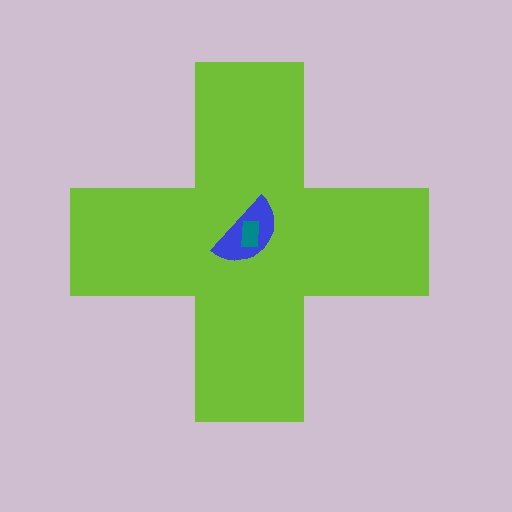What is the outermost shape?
The lime cross.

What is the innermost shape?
The teal rectangle.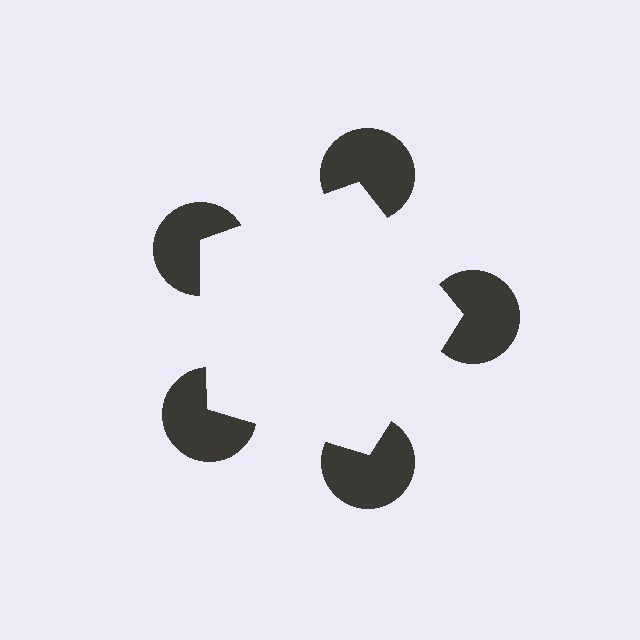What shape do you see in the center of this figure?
An illusory pentagon — its edges are inferred from the aligned wedge cuts in the pac-man discs, not physically drawn.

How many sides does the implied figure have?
5 sides.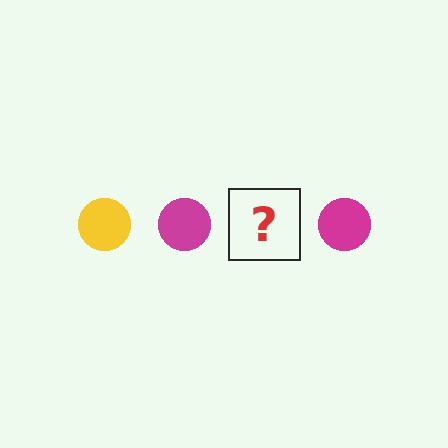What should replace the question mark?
The question mark should be replaced with a yellow circle.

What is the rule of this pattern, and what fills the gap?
The rule is that the pattern cycles through yellow, magenta circles. The gap should be filled with a yellow circle.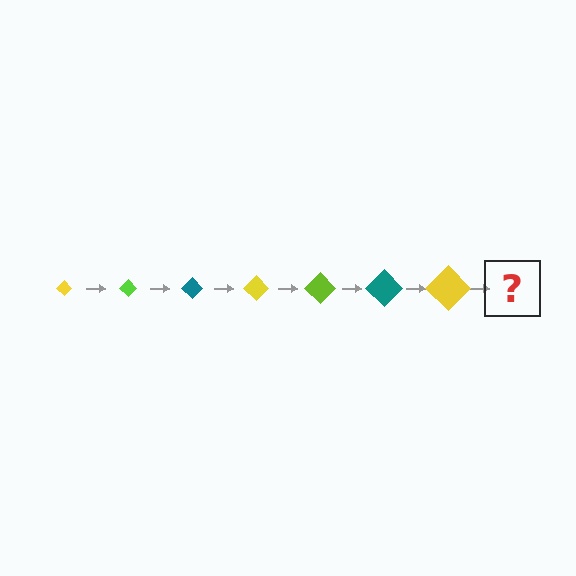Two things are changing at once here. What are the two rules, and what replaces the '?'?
The two rules are that the diamond grows larger each step and the color cycles through yellow, lime, and teal. The '?' should be a lime diamond, larger than the previous one.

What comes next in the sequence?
The next element should be a lime diamond, larger than the previous one.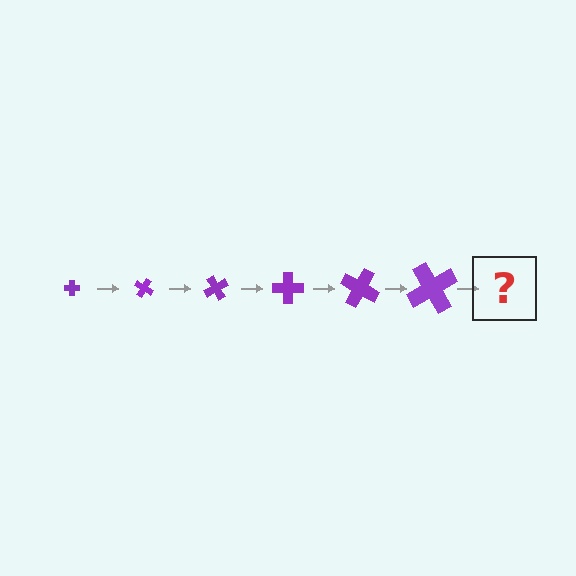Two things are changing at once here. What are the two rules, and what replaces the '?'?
The two rules are that the cross grows larger each step and it rotates 30 degrees each step. The '?' should be a cross, larger than the previous one and rotated 180 degrees from the start.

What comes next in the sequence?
The next element should be a cross, larger than the previous one and rotated 180 degrees from the start.